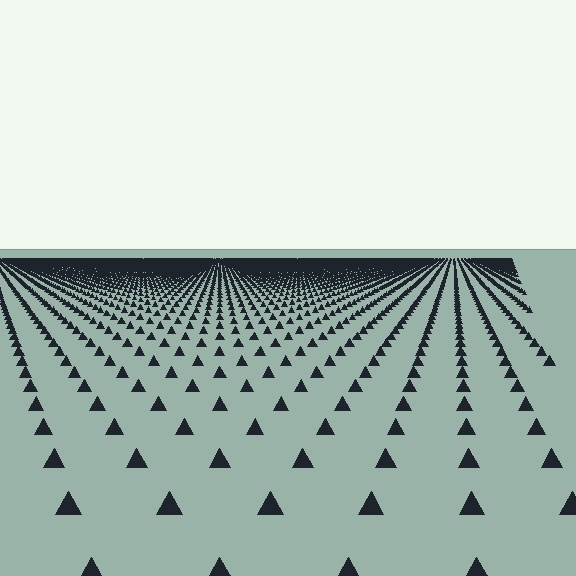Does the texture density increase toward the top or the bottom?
Density increases toward the top.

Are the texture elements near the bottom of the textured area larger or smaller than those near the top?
Larger. Near the bottom, elements are closer to the viewer and appear at a bigger on-screen size.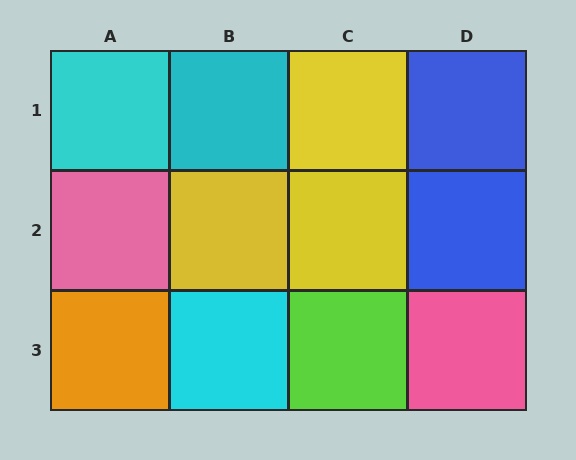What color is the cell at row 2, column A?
Pink.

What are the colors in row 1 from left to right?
Cyan, cyan, yellow, blue.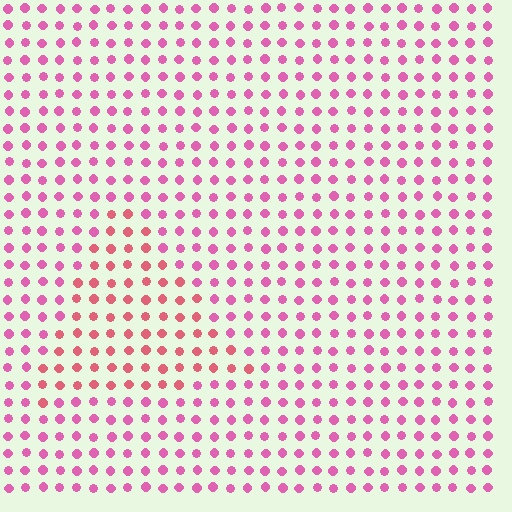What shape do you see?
I see a triangle.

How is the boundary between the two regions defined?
The boundary is defined purely by a slight shift in hue (about 27 degrees). Spacing, size, and orientation are identical on both sides.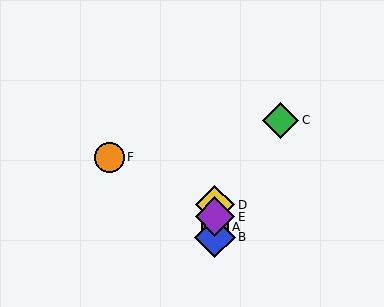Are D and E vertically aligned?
Yes, both are at x≈215.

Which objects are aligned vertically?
Objects A, B, D, E are aligned vertically.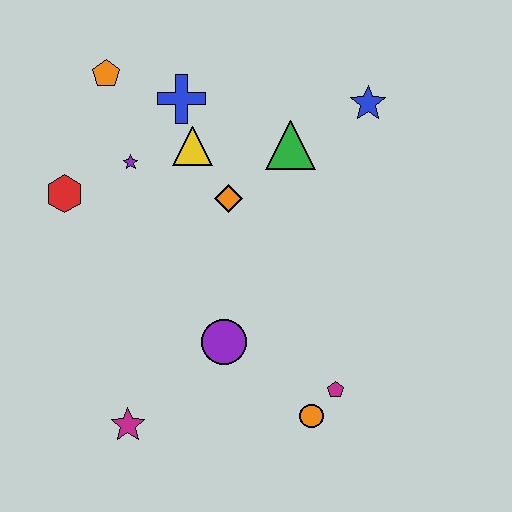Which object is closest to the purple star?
The yellow triangle is closest to the purple star.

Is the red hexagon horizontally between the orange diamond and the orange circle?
No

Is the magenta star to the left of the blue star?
Yes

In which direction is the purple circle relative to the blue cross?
The purple circle is below the blue cross.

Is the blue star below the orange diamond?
No